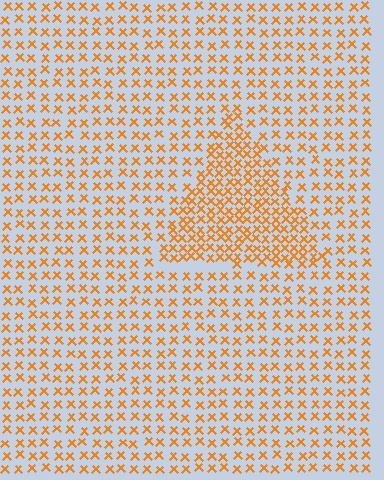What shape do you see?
I see a triangle.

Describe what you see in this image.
The image contains small orange elements arranged at two different densities. A triangle-shaped region is visible where the elements are more densely packed than the surrounding area.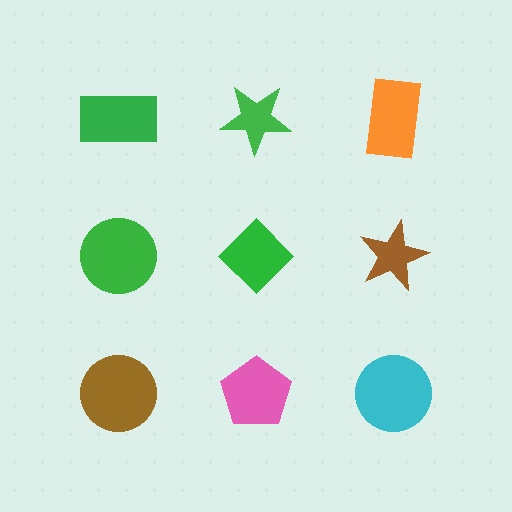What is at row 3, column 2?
A pink pentagon.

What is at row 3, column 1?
A brown circle.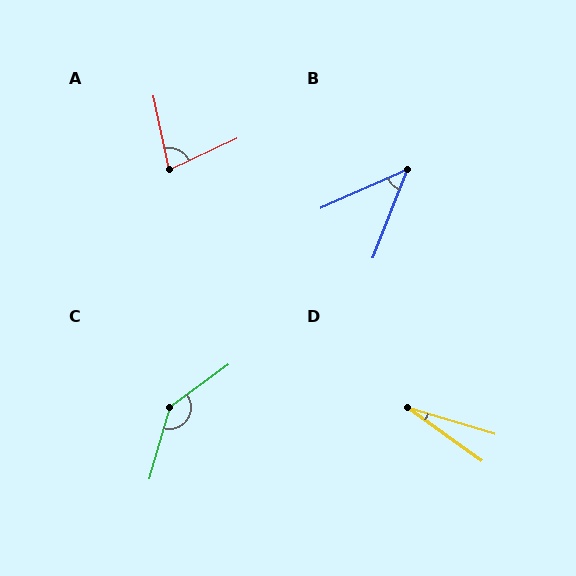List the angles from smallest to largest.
D (19°), B (45°), A (77°), C (142°).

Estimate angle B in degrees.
Approximately 45 degrees.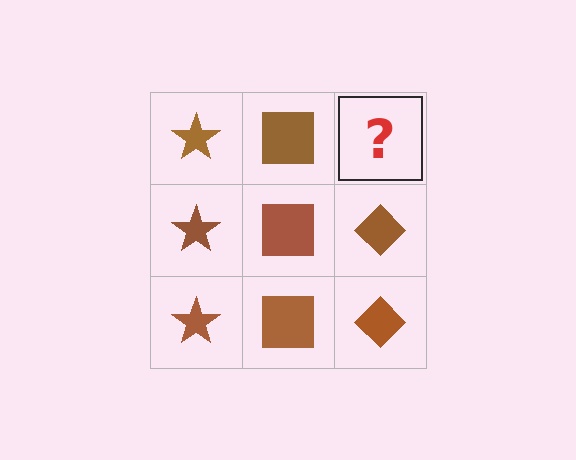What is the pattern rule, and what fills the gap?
The rule is that each column has a consistent shape. The gap should be filled with a brown diamond.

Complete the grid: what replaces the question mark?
The question mark should be replaced with a brown diamond.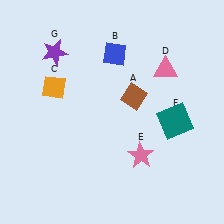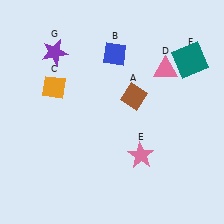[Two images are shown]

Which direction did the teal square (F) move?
The teal square (F) moved up.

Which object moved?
The teal square (F) moved up.